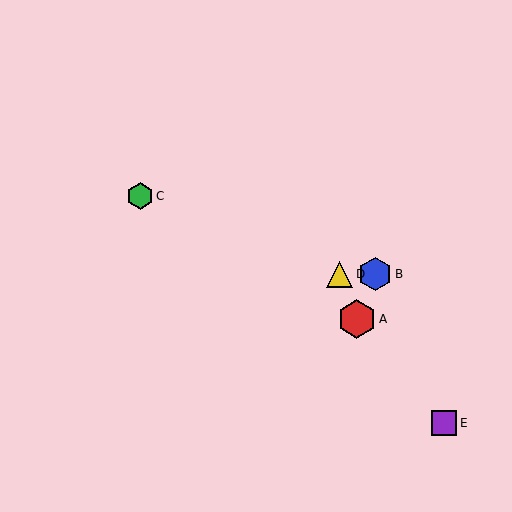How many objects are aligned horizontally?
2 objects (B, D) are aligned horizontally.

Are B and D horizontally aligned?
Yes, both are at y≈274.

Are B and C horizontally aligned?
No, B is at y≈274 and C is at y≈196.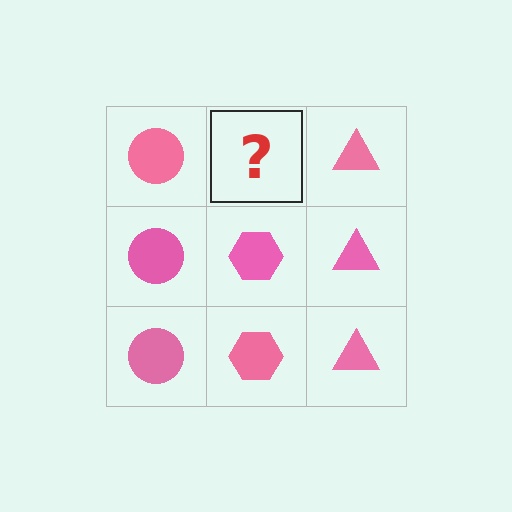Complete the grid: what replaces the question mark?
The question mark should be replaced with a pink hexagon.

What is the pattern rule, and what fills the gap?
The rule is that each column has a consistent shape. The gap should be filled with a pink hexagon.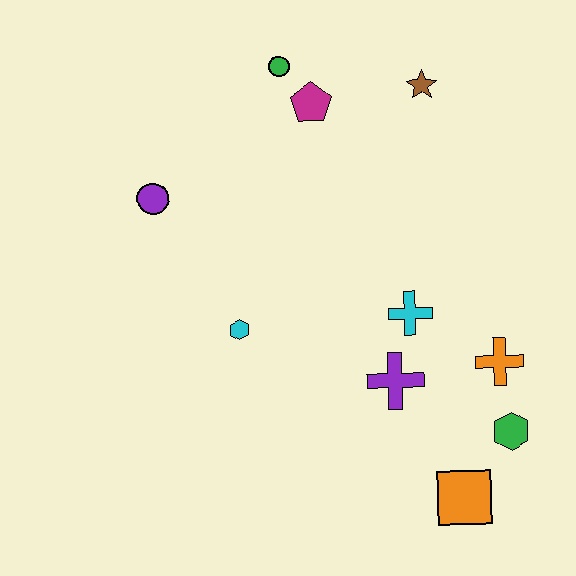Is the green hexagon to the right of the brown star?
Yes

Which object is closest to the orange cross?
The green hexagon is closest to the orange cross.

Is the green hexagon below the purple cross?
Yes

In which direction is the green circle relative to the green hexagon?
The green circle is above the green hexagon.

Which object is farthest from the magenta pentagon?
The orange square is farthest from the magenta pentagon.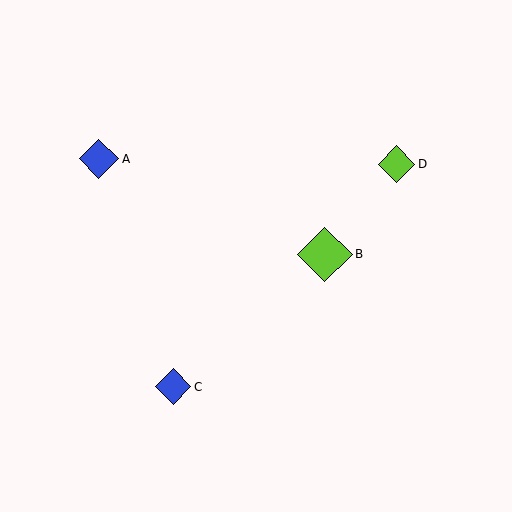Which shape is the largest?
The lime diamond (labeled B) is the largest.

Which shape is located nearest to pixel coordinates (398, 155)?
The lime diamond (labeled D) at (397, 164) is nearest to that location.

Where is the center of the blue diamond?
The center of the blue diamond is at (99, 159).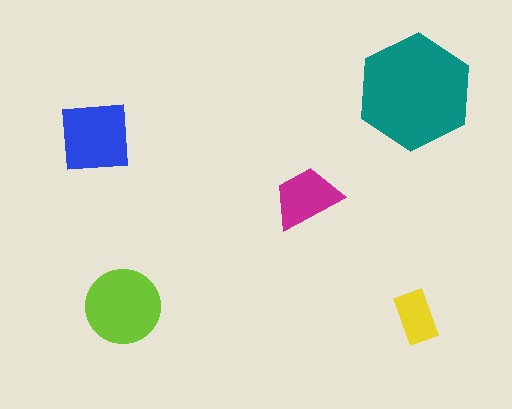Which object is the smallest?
The yellow rectangle.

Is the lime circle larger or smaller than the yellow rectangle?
Larger.